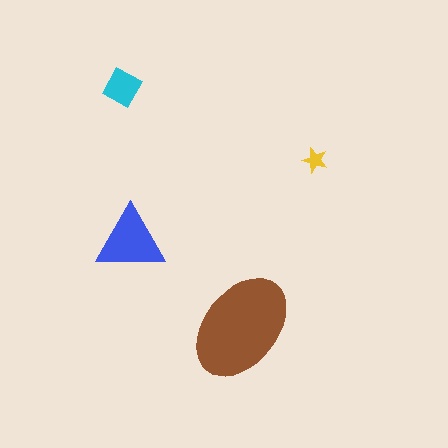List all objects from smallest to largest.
The yellow star, the cyan diamond, the blue triangle, the brown ellipse.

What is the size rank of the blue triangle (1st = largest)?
2nd.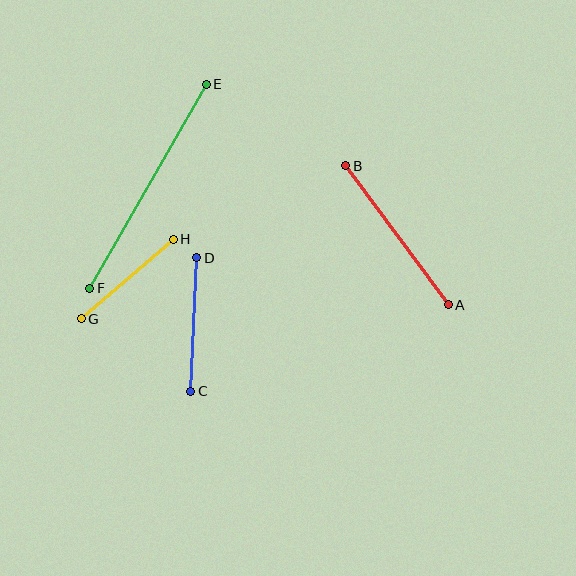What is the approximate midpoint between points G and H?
The midpoint is at approximately (127, 279) pixels.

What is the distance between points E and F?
The distance is approximately 235 pixels.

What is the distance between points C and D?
The distance is approximately 134 pixels.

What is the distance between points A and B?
The distance is approximately 173 pixels.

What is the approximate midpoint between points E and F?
The midpoint is at approximately (148, 186) pixels.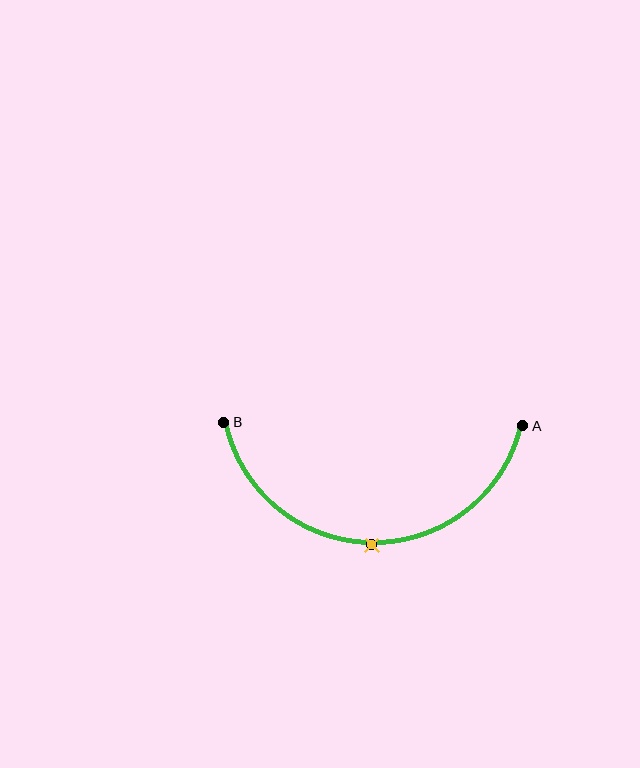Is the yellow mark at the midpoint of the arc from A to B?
Yes. The yellow mark lies on the arc at equal arc-length from both A and B — it is the arc midpoint.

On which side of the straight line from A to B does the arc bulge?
The arc bulges below the straight line connecting A and B.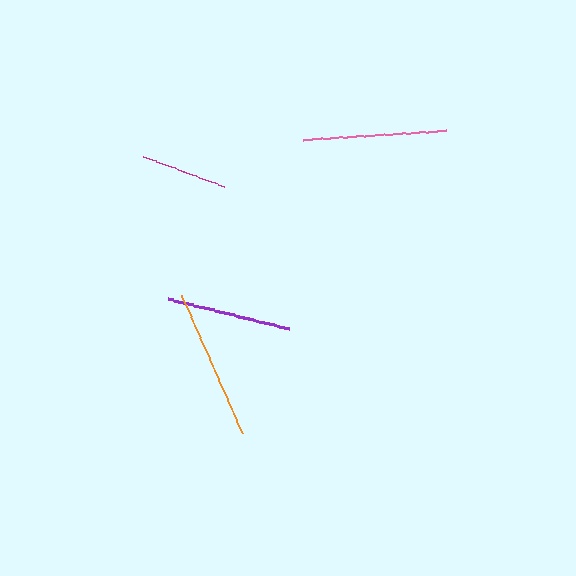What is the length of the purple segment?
The purple segment is approximately 125 pixels long.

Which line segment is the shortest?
The magenta line is the shortest at approximately 87 pixels.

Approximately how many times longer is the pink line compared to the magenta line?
The pink line is approximately 1.7 times the length of the magenta line.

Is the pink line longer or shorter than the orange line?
The orange line is longer than the pink line.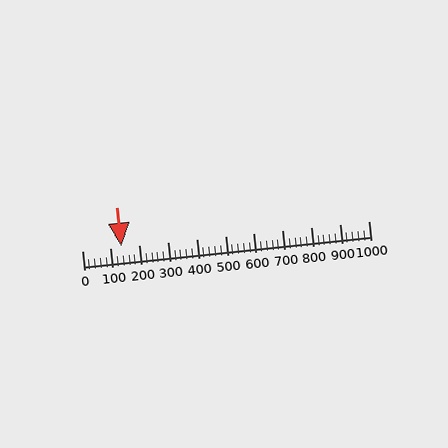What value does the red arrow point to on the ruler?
The red arrow points to approximately 138.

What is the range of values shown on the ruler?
The ruler shows values from 0 to 1000.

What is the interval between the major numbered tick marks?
The major tick marks are spaced 100 units apart.